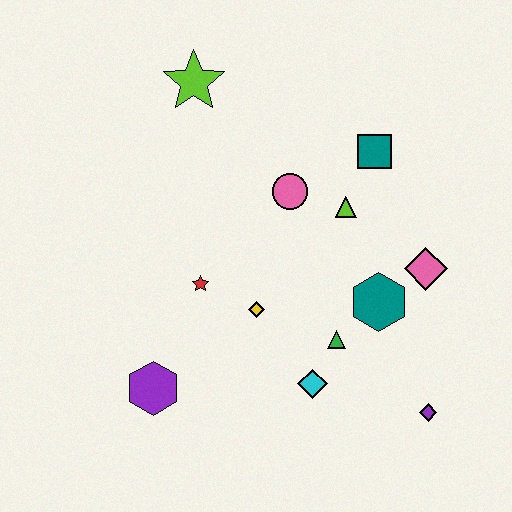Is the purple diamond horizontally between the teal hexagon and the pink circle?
No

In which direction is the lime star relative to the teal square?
The lime star is to the left of the teal square.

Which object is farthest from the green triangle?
The lime star is farthest from the green triangle.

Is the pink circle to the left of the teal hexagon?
Yes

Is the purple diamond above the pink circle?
No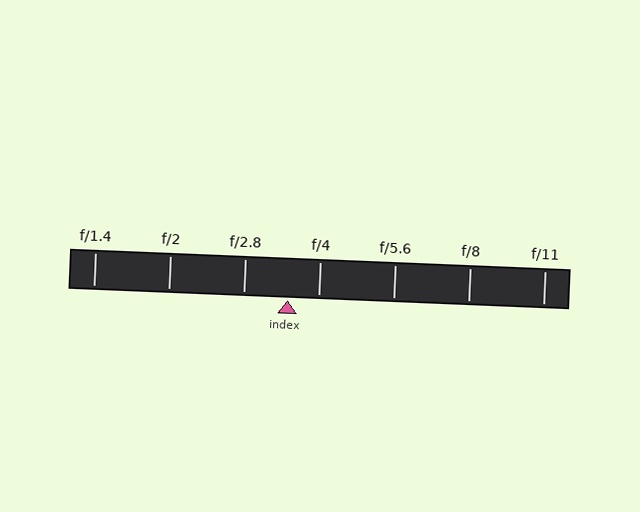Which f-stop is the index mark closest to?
The index mark is closest to f/4.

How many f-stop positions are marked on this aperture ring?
There are 7 f-stop positions marked.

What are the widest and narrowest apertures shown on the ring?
The widest aperture shown is f/1.4 and the narrowest is f/11.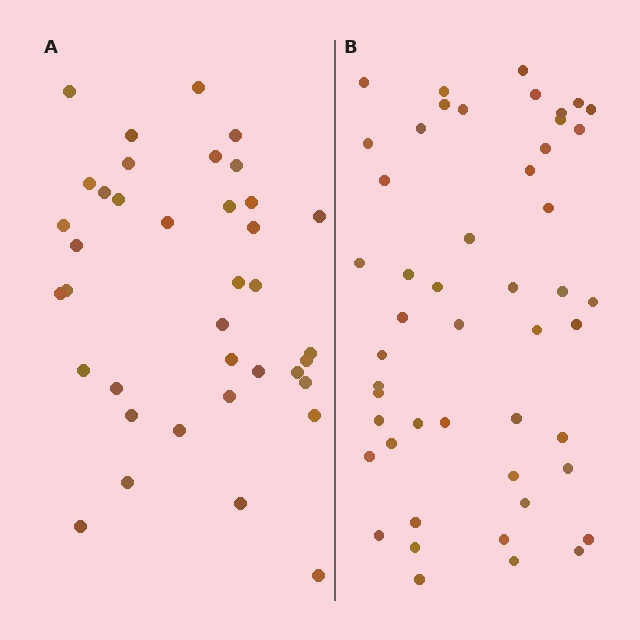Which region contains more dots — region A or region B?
Region B (the right region) has more dots.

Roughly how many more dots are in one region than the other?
Region B has roughly 12 or so more dots than region A.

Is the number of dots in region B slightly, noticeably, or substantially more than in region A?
Region B has noticeably more, but not dramatically so. The ratio is roughly 1.3 to 1.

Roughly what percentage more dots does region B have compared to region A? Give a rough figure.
About 30% more.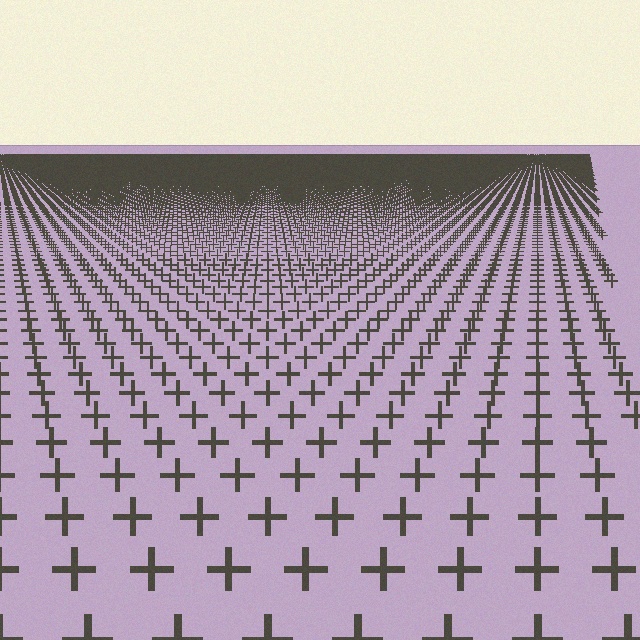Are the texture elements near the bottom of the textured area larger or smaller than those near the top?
Larger. Near the bottom, elements are closer to the viewer and appear at a bigger on-screen size.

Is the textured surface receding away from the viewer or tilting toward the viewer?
The surface is receding away from the viewer. Texture elements get smaller and denser toward the top.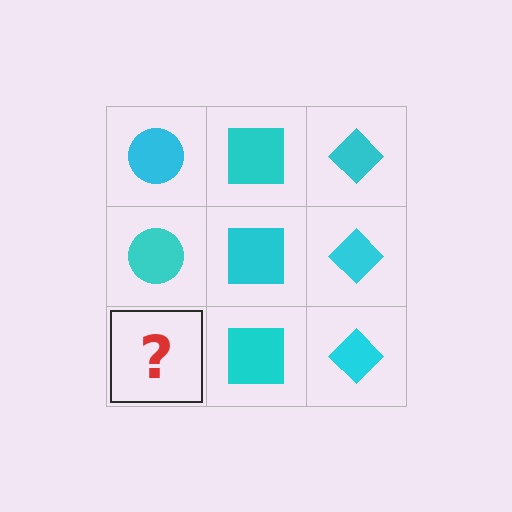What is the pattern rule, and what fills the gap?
The rule is that each column has a consistent shape. The gap should be filled with a cyan circle.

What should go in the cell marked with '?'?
The missing cell should contain a cyan circle.